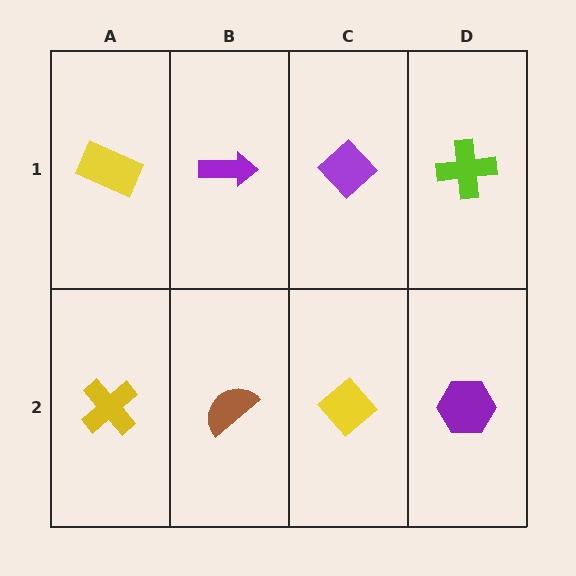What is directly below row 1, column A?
A yellow cross.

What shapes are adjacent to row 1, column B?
A brown semicircle (row 2, column B), a yellow rectangle (row 1, column A), a purple diamond (row 1, column C).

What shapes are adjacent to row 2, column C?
A purple diamond (row 1, column C), a brown semicircle (row 2, column B), a purple hexagon (row 2, column D).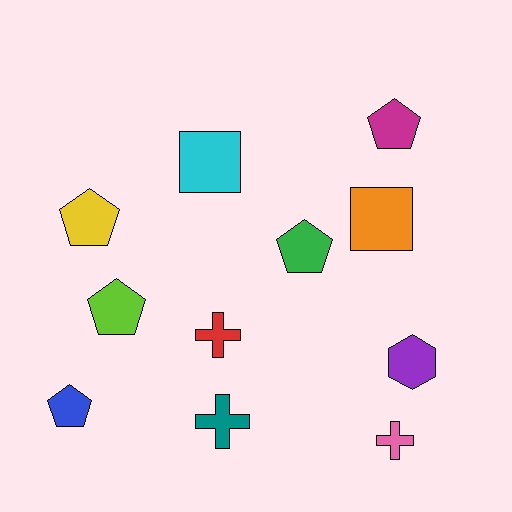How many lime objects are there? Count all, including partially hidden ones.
There is 1 lime object.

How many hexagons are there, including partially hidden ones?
There is 1 hexagon.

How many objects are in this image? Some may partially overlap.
There are 11 objects.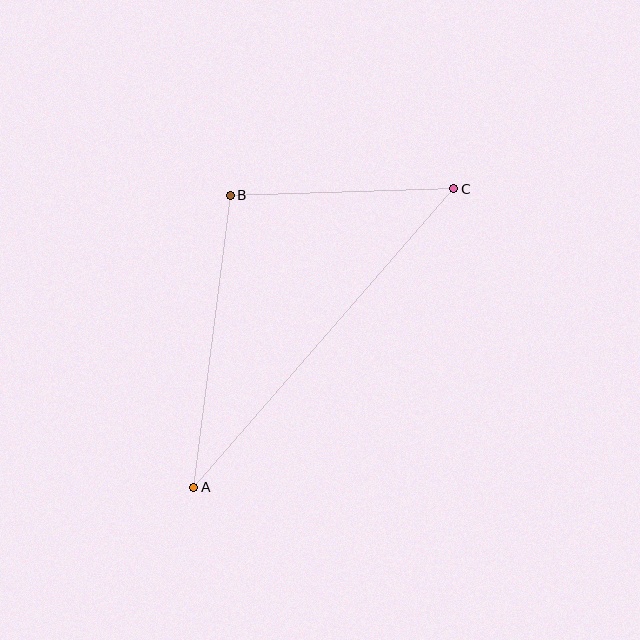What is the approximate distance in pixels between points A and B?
The distance between A and B is approximately 294 pixels.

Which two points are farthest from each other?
Points A and C are farthest from each other.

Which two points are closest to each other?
Points B and C are closest to each other.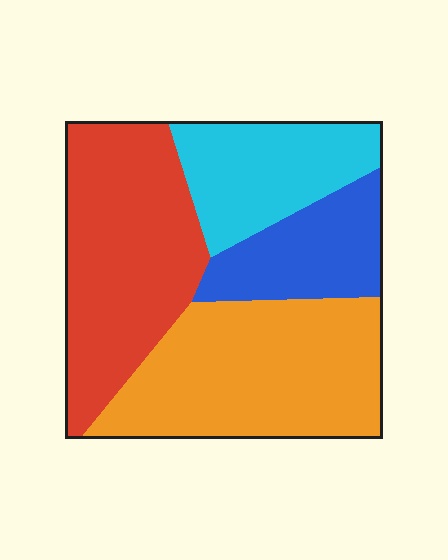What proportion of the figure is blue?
Blue covers roughly 15% of the figure.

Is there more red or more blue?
Red.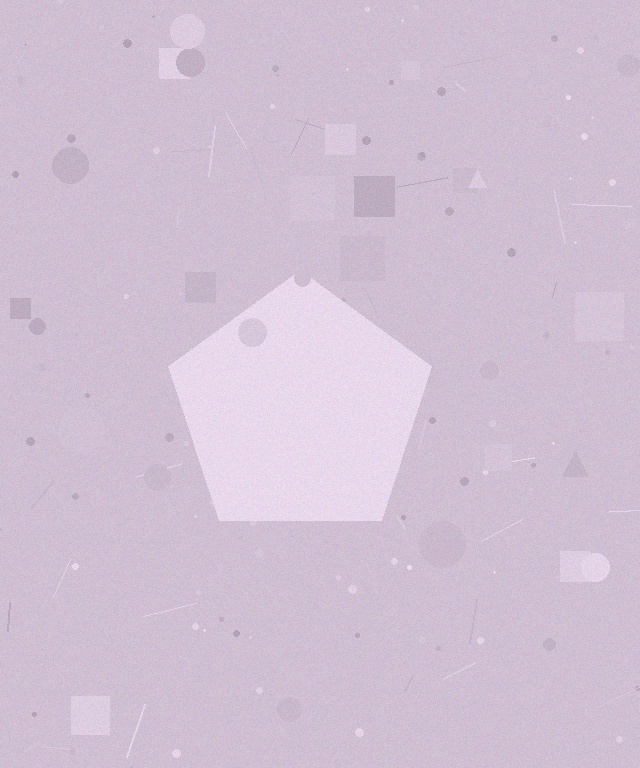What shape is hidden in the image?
A pentagon is hidden in the image.